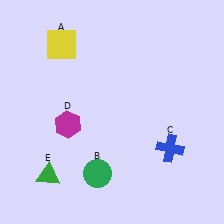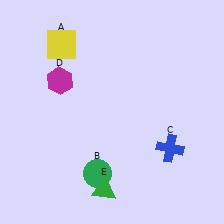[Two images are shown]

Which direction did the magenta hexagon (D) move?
The magenta hexagon (D) moved up.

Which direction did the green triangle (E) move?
The green triangle (E) moved right.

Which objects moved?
The objects that moved are: the magenta hexagon (D), the green triangle (E).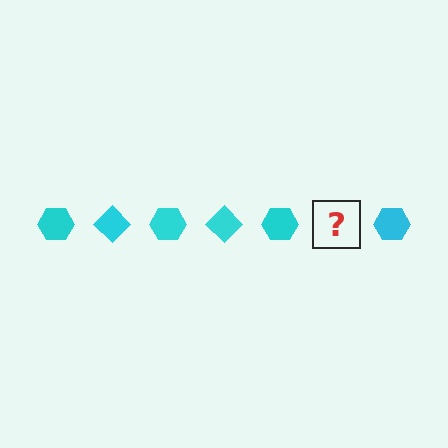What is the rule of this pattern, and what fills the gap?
The rule is that the pattern cycles through hexagon, diamond shapes in cyan. The gap should be filled with a cyan diamond.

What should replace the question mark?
The question mark should be replaced with a cyan diamond.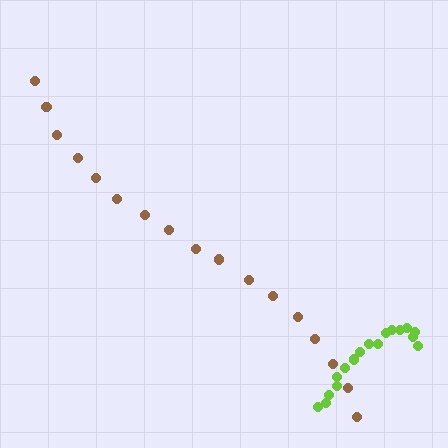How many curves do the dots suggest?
There are 2 distinct paths.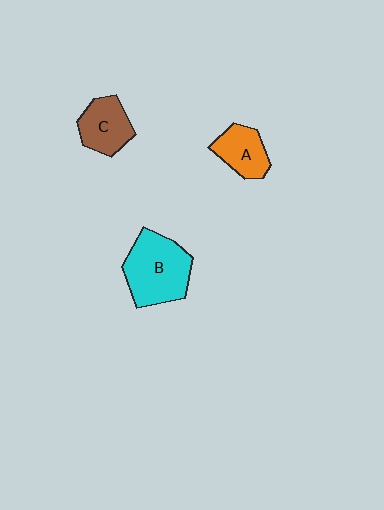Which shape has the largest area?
Shape B (cyan).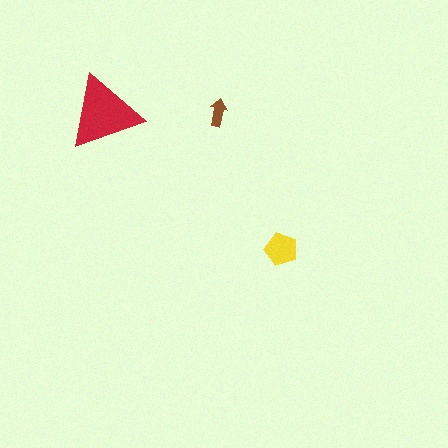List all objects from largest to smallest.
The red triangle, the yellow pentagon, the brown arrow.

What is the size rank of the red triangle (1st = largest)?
1st.